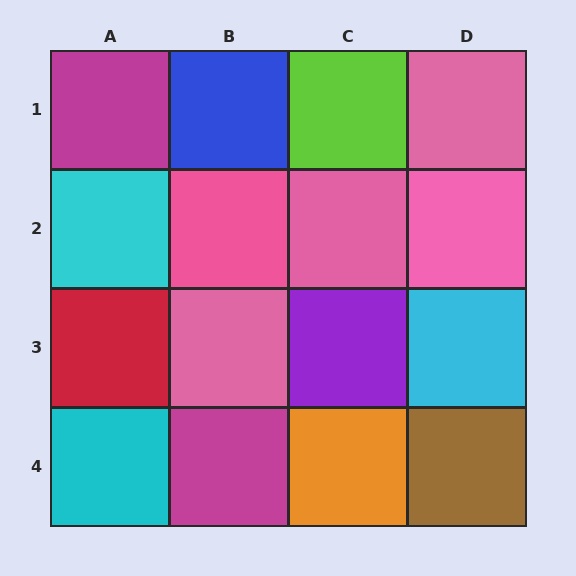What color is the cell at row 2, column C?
Pink.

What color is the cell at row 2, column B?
Pink.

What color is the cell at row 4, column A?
Cyan.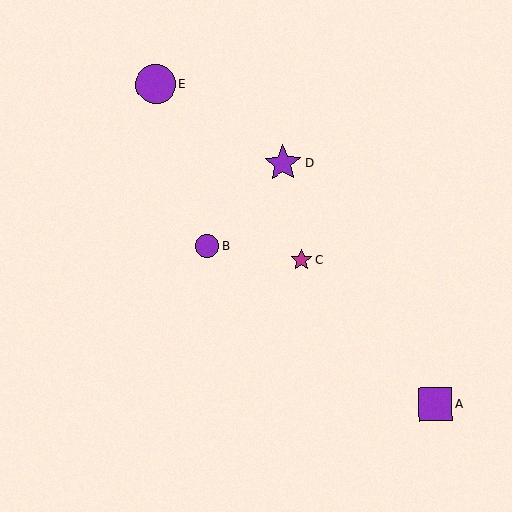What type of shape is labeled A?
Shape A is a purple square.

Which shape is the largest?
The purple circle (labeled E) is the largest.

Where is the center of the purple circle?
The center of the purple circle is at (156, 84).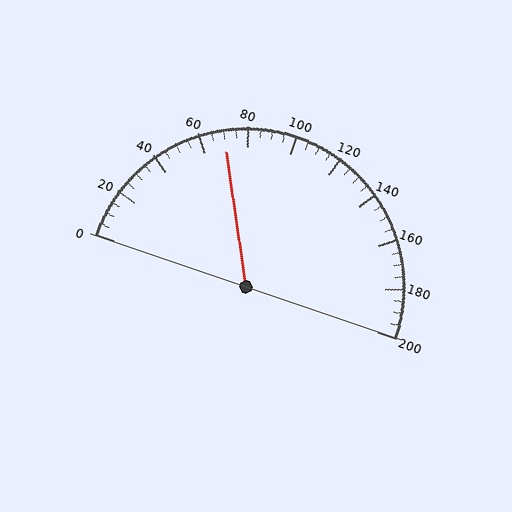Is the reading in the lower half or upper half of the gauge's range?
The reading is in the lower half of the range (0 to 200).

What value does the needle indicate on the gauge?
The needle indicates approximately 70.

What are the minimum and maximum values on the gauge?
The gauge ranges from 0 to 200.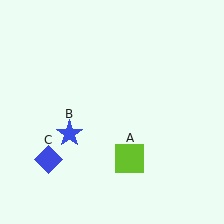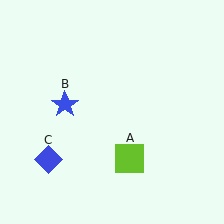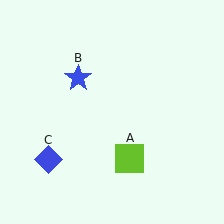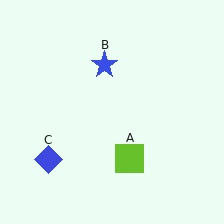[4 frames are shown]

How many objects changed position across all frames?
1 object changed position: blue star (object B).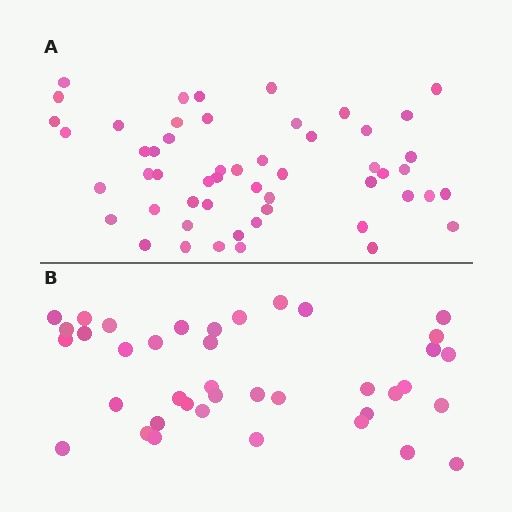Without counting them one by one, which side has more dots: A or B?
Region A (the top region) has more dots.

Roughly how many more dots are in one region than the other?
Region A has approximately 15 more dots than region B.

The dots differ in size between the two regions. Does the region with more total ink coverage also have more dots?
No. Region B has more total ink coverage because its dots are larger, but region A actually contains more individual dots. Total area can be misleading — the number of items is what matters here.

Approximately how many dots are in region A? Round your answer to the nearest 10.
About 50 dots. (The exact count is 53, which rounds to 50.)